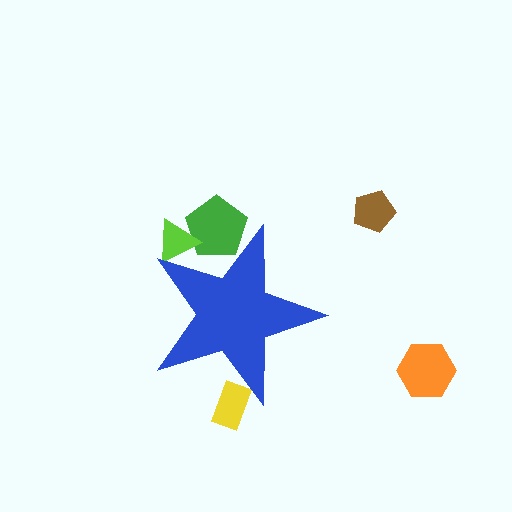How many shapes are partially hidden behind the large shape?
3 shapes are partially hidden.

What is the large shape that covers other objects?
A blue star.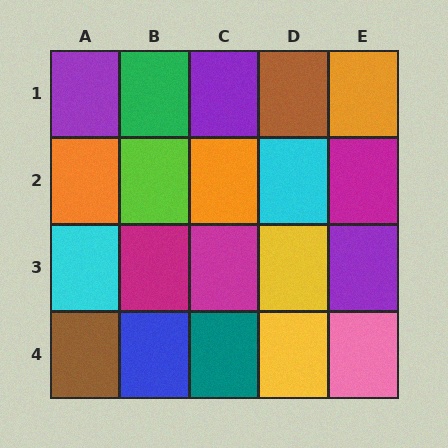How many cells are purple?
3 cells are purple.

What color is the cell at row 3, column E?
Purple.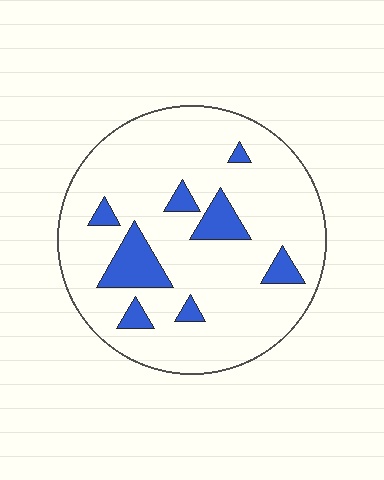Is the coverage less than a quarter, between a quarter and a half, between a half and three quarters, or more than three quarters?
Less than a quarter.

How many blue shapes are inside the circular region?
8.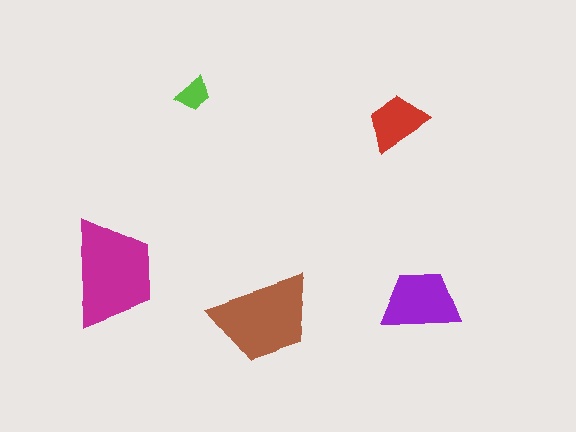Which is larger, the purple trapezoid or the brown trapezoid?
The brown one.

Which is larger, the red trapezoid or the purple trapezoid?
The purple one.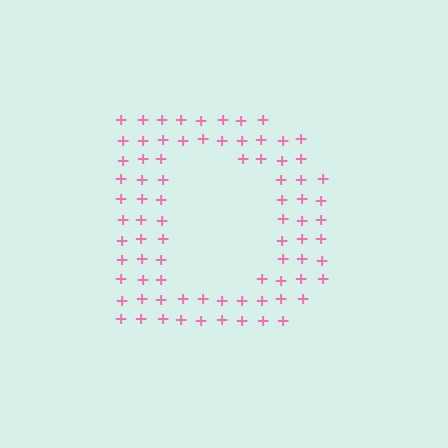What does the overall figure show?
The overall figure shows the letter D.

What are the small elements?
The small elements are plus signs.